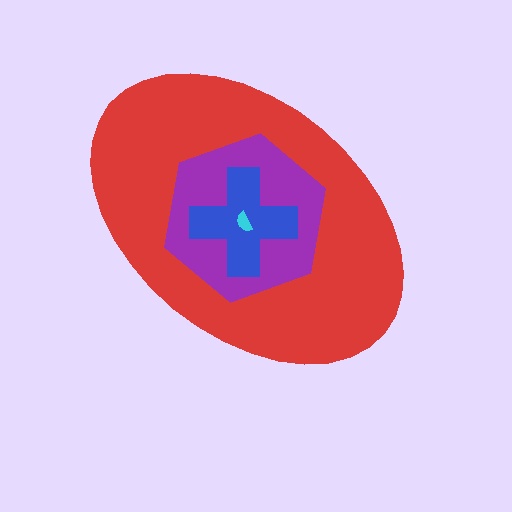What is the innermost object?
The cyan semicircle.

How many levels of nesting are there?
4.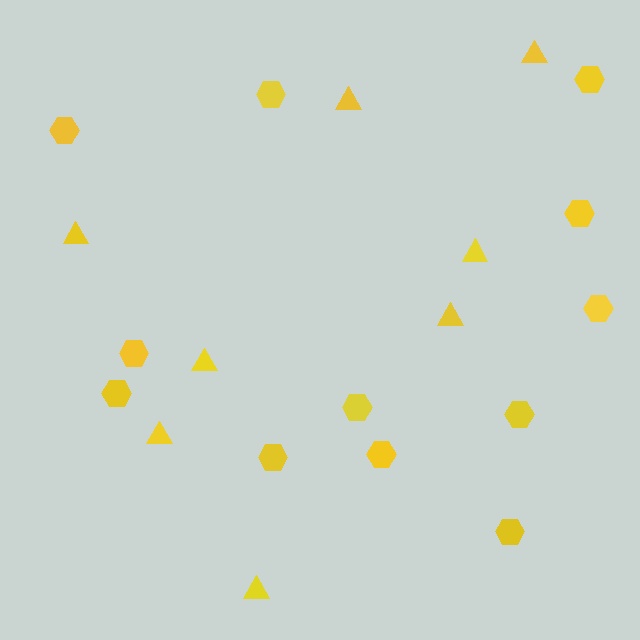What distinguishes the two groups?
There are 2 groups: one group of hexagons (12) and one group of triangles (8).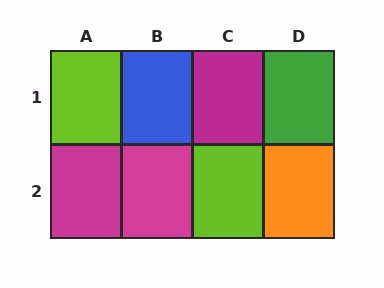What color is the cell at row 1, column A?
Lime.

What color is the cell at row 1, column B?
Blue.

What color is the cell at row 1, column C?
Magenta.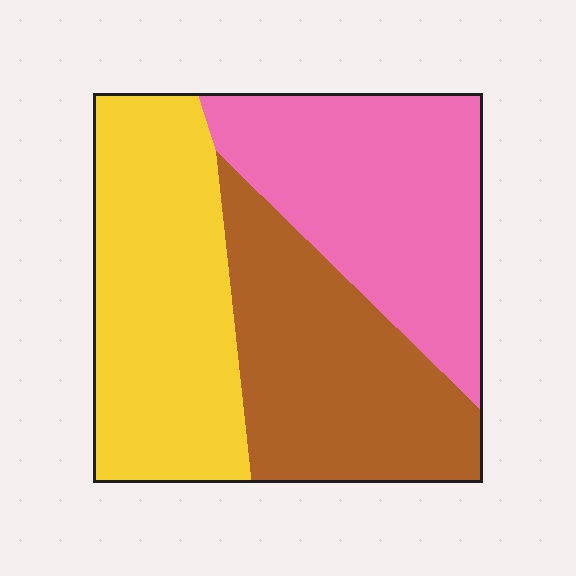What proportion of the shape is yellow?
Yellow covers about 35% of the shape.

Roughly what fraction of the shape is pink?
Pink takes up about one third (1/3) of the shape.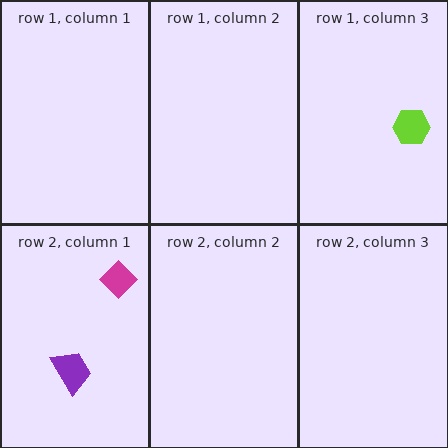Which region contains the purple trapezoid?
The row 2, column 1 region.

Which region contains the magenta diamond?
The row 2, column 1 region.